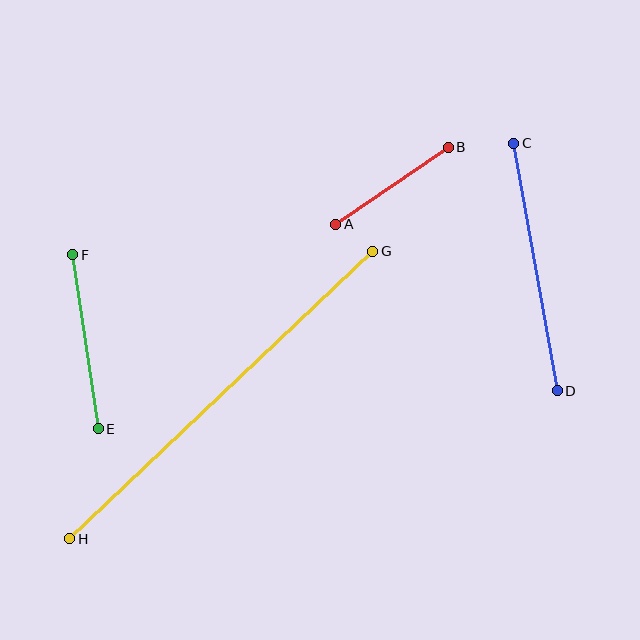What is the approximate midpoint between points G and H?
The midpoint is at approximately (221, 395) pixels.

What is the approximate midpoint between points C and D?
The midpoint is at approximately (535, 267) pixels.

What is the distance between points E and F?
The distance is approximately 176 pixels.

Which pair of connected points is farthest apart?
Points G and H are farthest apart.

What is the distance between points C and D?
The distance is approximately 251 pixels.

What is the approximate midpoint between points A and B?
The midpoint is at approximately (392, 186) pixels.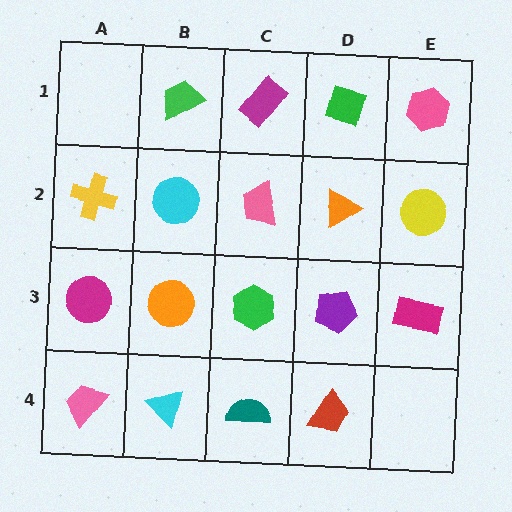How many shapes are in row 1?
4 shapes.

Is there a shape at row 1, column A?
No, that cell is empty.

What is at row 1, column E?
A pink hexagon.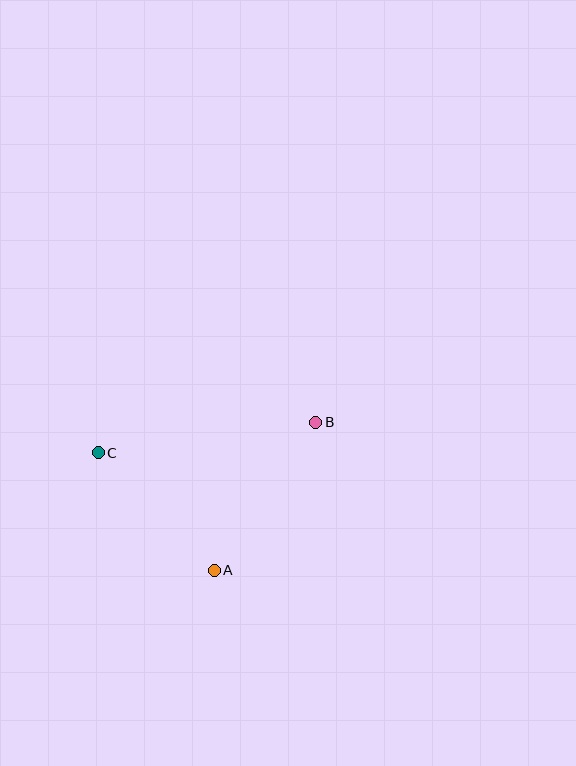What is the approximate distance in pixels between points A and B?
The distance between A and B is approximately 180 pixels.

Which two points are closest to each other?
Points A and C are closest to each other.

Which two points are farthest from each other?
Points B and C are farthest from each other.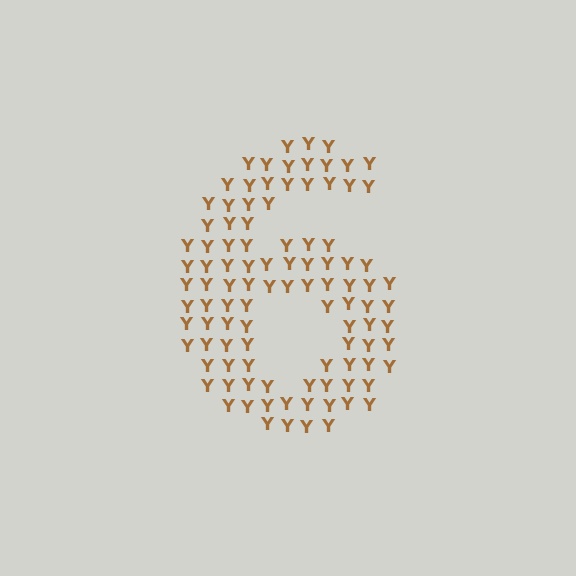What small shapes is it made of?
It is made of small letter Y's.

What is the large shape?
The large shape is the digit 6.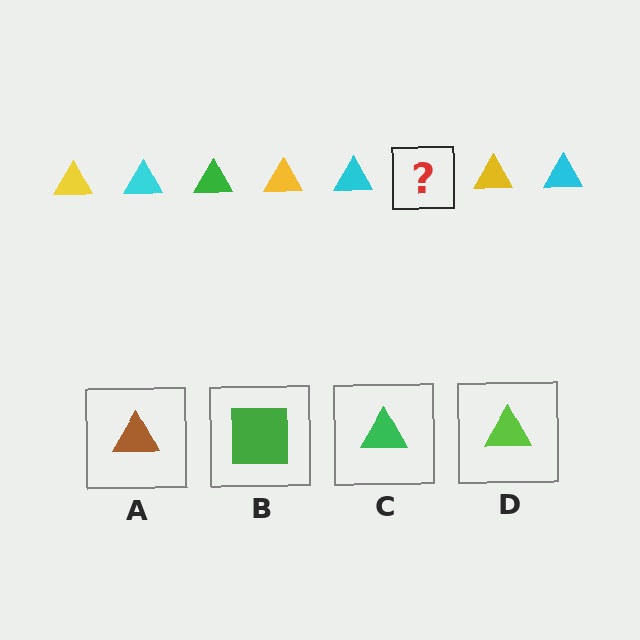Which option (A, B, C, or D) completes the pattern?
C.